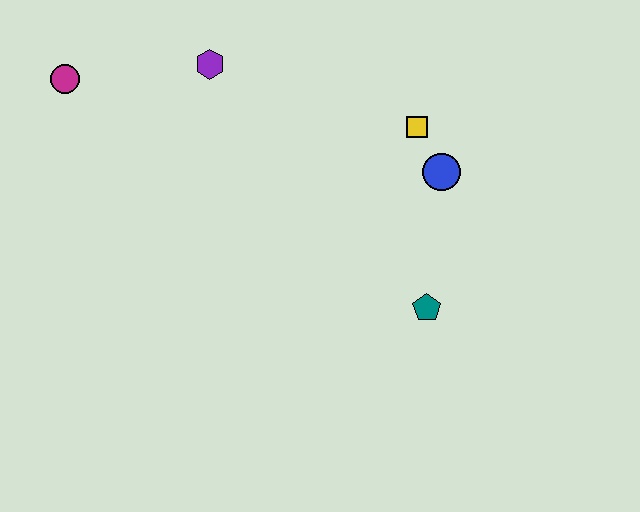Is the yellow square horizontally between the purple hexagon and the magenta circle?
No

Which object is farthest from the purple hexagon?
The teal pentagon is farthest from the purple hexagon.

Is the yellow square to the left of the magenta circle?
No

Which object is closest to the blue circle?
The yellow square is closest to the blue circle.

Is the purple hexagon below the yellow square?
No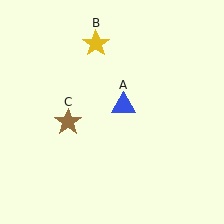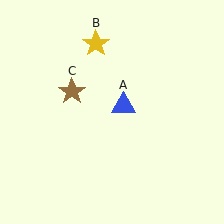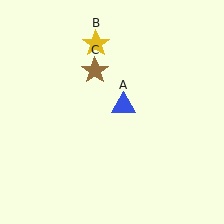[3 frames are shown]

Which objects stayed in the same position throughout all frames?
Blue triangle (object A) and yellow star (object B) remained stationary.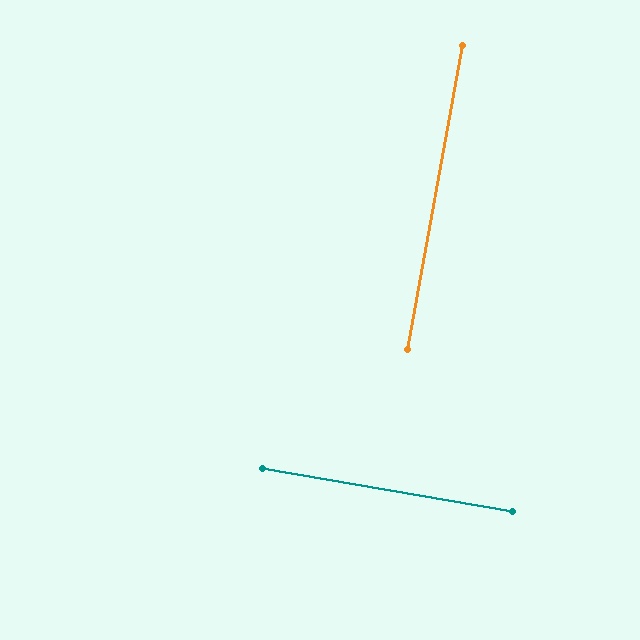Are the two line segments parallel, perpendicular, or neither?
Perpendicular — they meet at approximately 89°.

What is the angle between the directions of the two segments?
Approximately 89 degrees.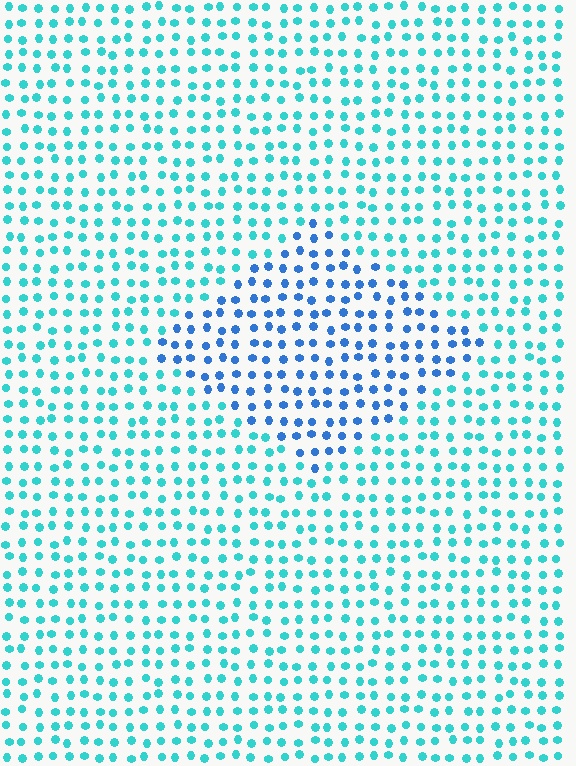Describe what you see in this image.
The image is filled with small cyan elements in a uniform arrangement. A diamond-shaped region is visible where the elements are tinted to a slightly different hue, forming a subtle color boundary.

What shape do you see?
I see a diamond.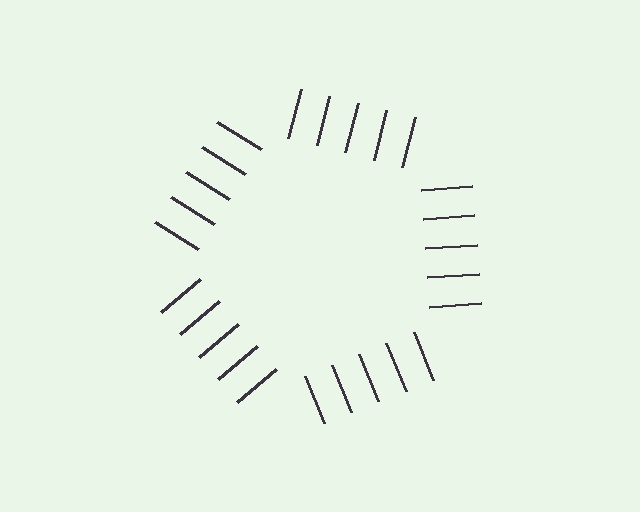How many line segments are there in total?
25 — 5 along each of the 5 edges.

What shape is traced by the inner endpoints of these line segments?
An illusory pentagon — the line segments terminate on its edges but no continuous stroke is drawn.